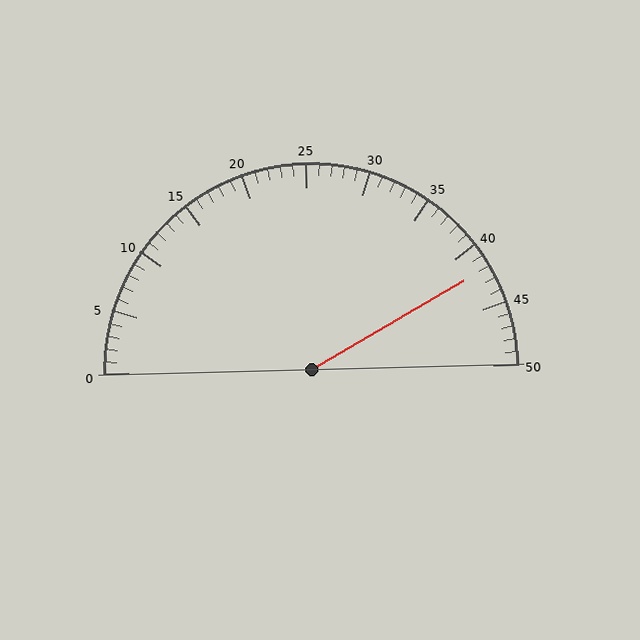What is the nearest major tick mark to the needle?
The nearest major tick mark is 40.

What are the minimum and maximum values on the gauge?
The gauge ranges from 0 to 50.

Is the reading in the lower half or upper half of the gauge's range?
The reading is in the upper half of the range (0 to 50).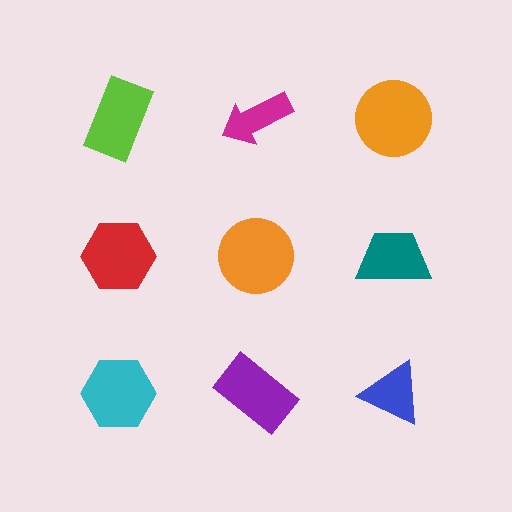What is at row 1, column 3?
An orange circle.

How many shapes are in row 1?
3 shapes.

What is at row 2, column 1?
A red hexagon.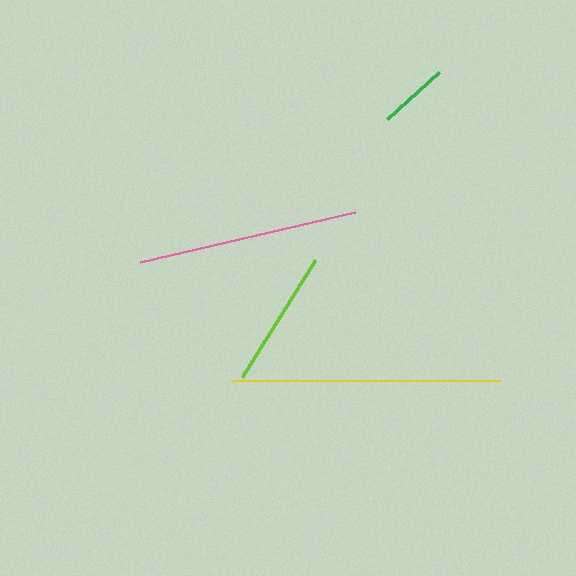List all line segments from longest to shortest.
From longest to shortest: yellow, pink, lime, green.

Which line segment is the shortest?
The green line is the shortest at approximately 70 pixels.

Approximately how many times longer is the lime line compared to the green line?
The lime line is approximately 2.0 times the length of the green line.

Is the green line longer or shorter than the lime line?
The lime line is longer than the green line.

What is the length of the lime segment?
The lime segment is approximately 138 pixels long.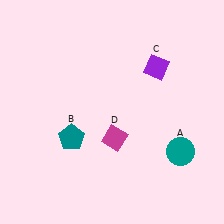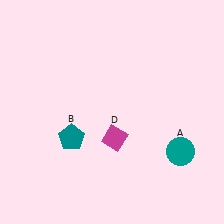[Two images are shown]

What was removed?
The purple diamond (C) was removed in Image 2.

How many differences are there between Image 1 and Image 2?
There is 1 difference between the two images.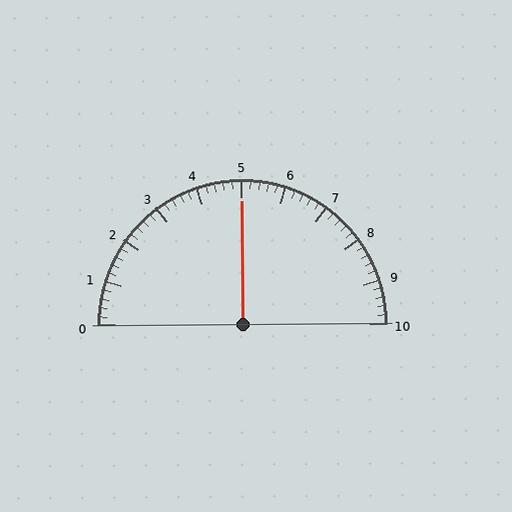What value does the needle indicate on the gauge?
The needle indicates approximately 5.0.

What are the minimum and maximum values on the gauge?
The gauge ranges from 0 to 10.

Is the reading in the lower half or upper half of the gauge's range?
The reading is in the upper half of the range (0 to 10).